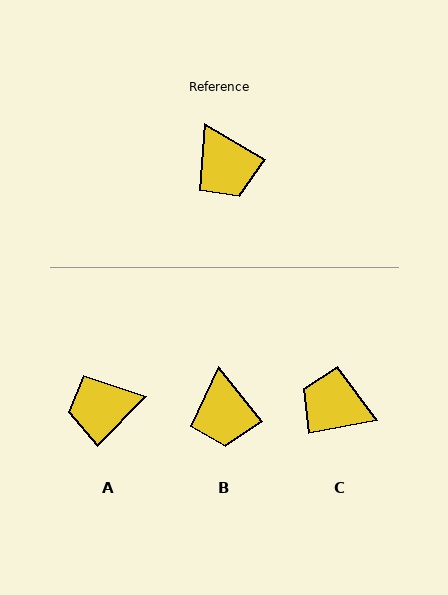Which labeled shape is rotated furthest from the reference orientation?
C, about 138 degrees away.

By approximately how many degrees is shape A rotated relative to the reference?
Approximately 105 degrees clockwise.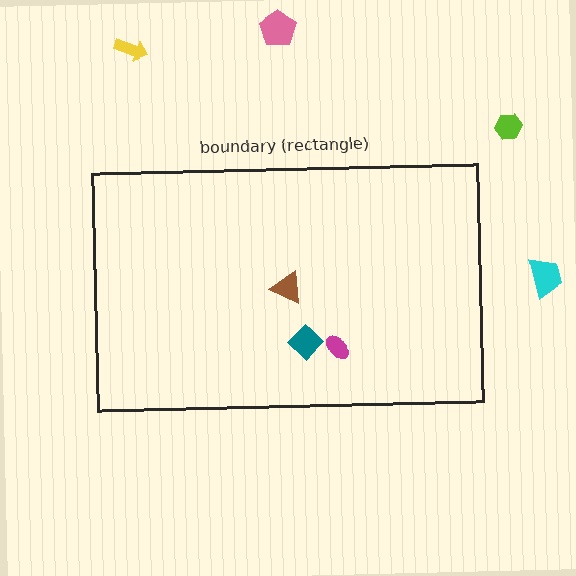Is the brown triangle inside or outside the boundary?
Inside.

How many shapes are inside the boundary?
3 inside, 4 outside.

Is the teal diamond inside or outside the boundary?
Inside.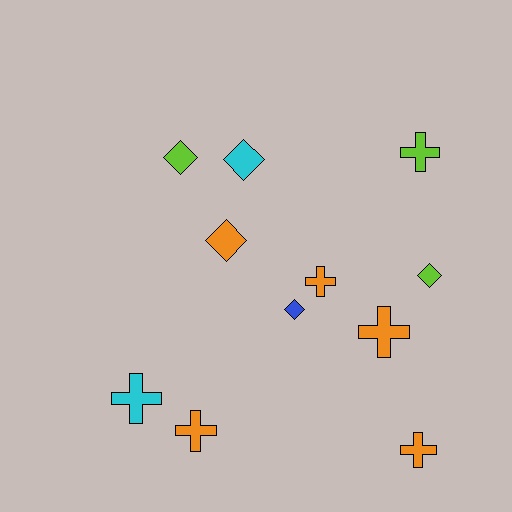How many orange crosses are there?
There are 4 orange crosses.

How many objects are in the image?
There are 11 objects.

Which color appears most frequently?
Orange, with 5 objects.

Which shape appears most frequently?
Cross, with 6 objects.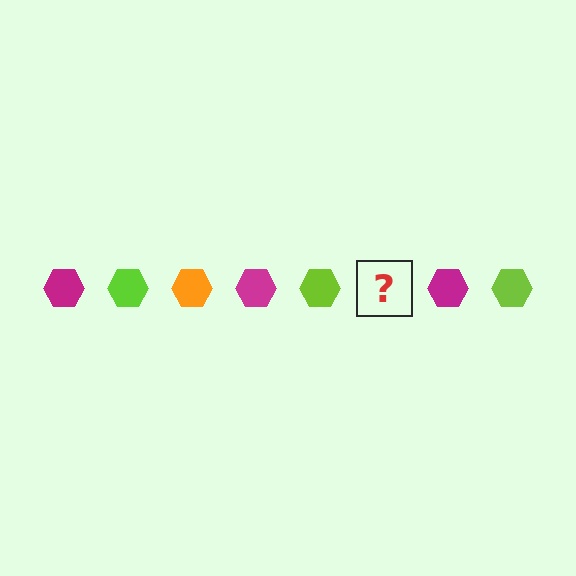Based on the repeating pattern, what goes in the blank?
The blank should be an orange hexagon.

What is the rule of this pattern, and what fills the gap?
The rule is that the pattern cycles through magenta, lime, orange hexagons. The gap should be filled with an orange hexagon.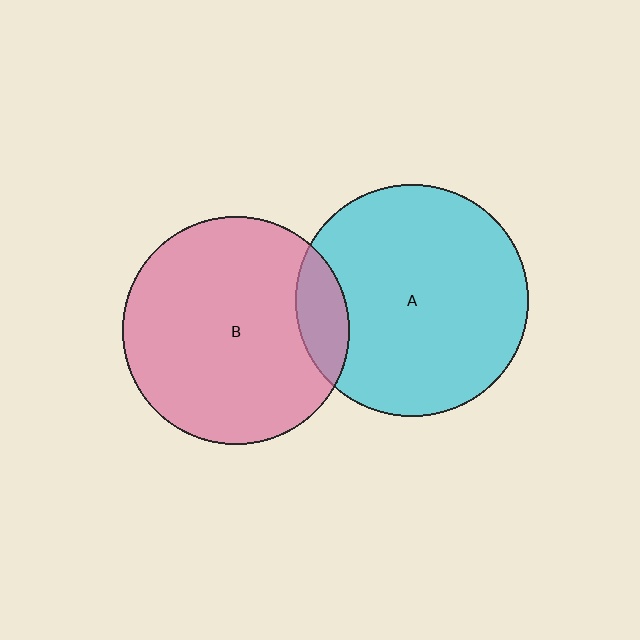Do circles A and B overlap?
Yes.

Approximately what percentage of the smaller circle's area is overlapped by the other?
Approximately 15%.